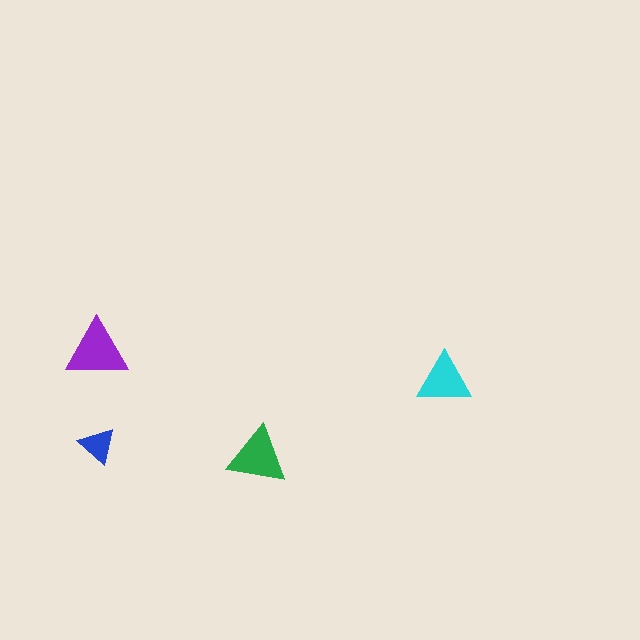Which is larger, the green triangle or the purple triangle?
The purple one.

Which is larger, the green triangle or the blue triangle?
The green one.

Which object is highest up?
The purple triangle is topmost.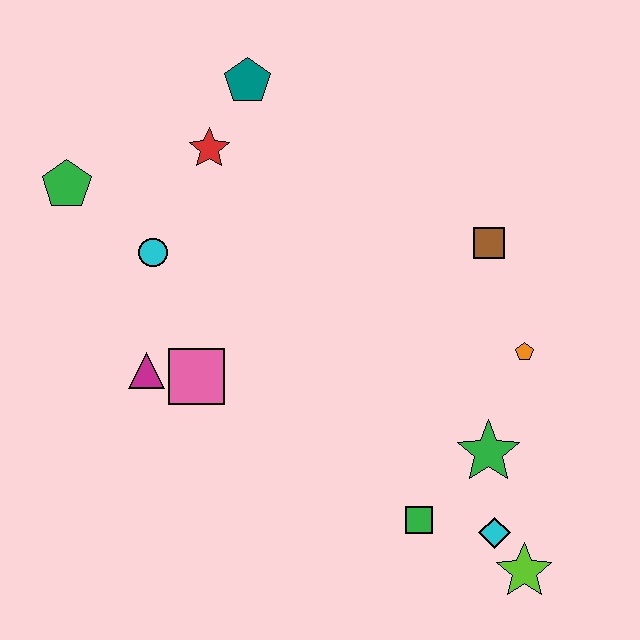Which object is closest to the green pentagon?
The cyan circle is closest to the green pentagon.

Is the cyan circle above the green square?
Yes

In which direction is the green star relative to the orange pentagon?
The green star is below the orange pentagon.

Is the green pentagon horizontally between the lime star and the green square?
No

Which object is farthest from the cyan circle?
The lime star is farthest from the cyan circle.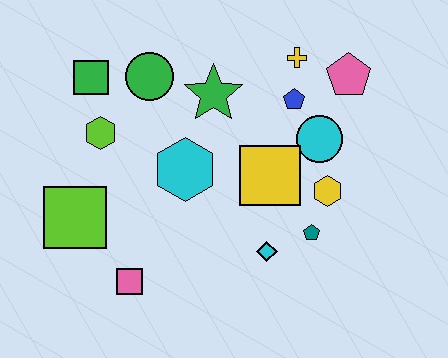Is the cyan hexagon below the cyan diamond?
No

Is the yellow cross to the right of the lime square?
Yes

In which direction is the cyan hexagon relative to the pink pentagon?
The cyan hexagon is to the left of the pink pentagon.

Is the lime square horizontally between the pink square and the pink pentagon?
No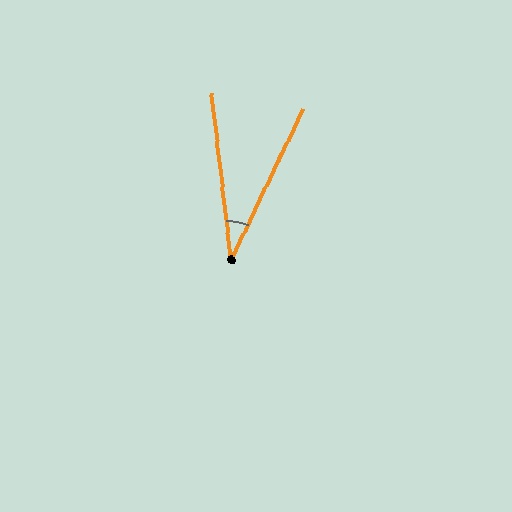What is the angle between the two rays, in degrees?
Approximately 32 degrees.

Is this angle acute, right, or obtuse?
It is acute.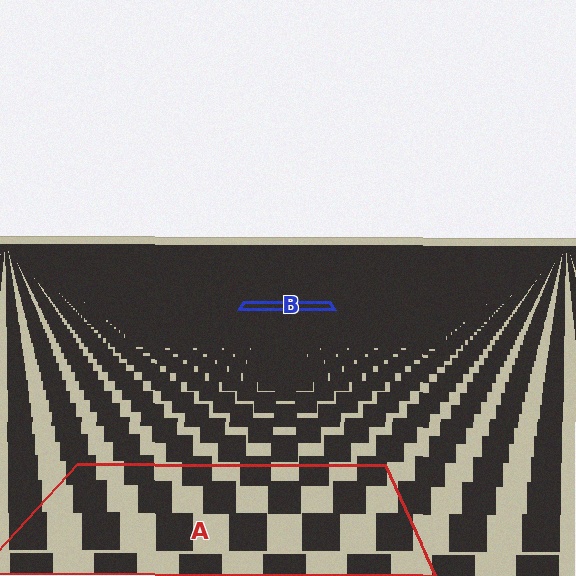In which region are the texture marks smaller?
The texture marks are smaller in region B, because it is farther away.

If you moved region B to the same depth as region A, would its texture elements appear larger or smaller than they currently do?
They would appear larger. At a closer depth, the same texture elements are projected at a bigger on-screen size.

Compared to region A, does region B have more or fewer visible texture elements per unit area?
Region B has more texture elements per unit area — they are packed more densely because it is farther away.